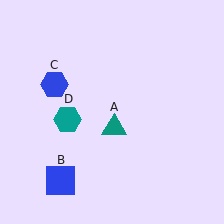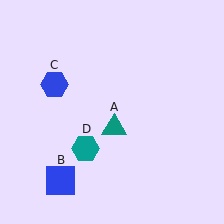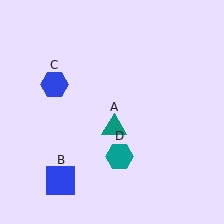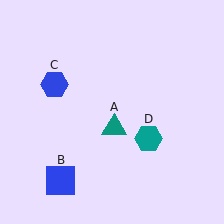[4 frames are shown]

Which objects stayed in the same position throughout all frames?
Teal triangle (object A) and blue square (object B) and blue hexagon (object C) remained stationary.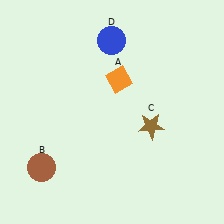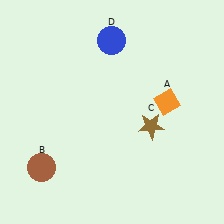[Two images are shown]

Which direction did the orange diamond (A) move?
The orange diamond (A) moved right.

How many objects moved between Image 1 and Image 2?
1 object moved between the two images.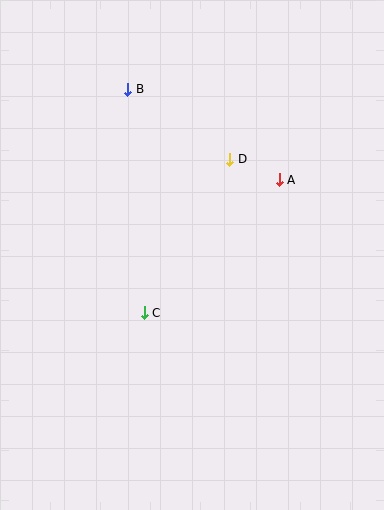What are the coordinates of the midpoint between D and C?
The midpoint between D and C is at (187, 236).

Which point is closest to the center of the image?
Point C at (144, 313) is closest to the center.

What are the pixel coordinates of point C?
Point C is at (144, 313).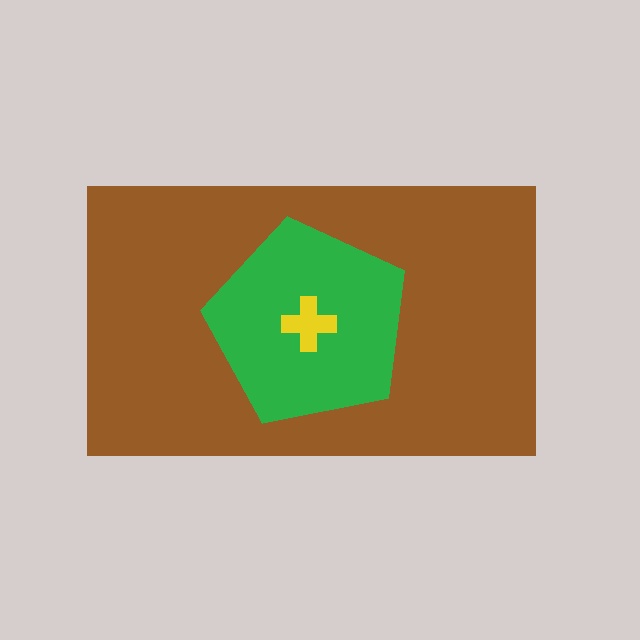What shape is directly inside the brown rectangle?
The green pentagon.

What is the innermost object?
The yellow cross.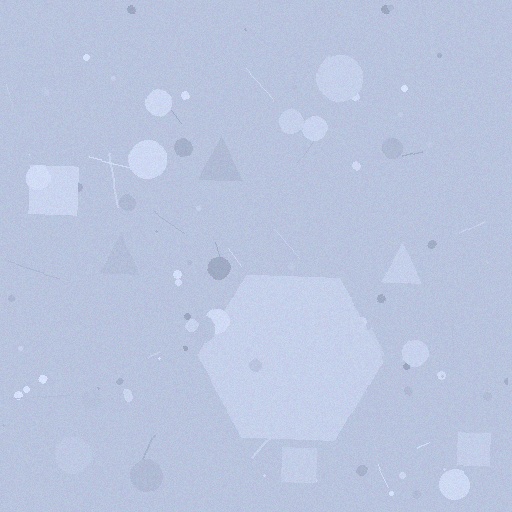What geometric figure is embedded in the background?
A hexagon is embedded in the background.